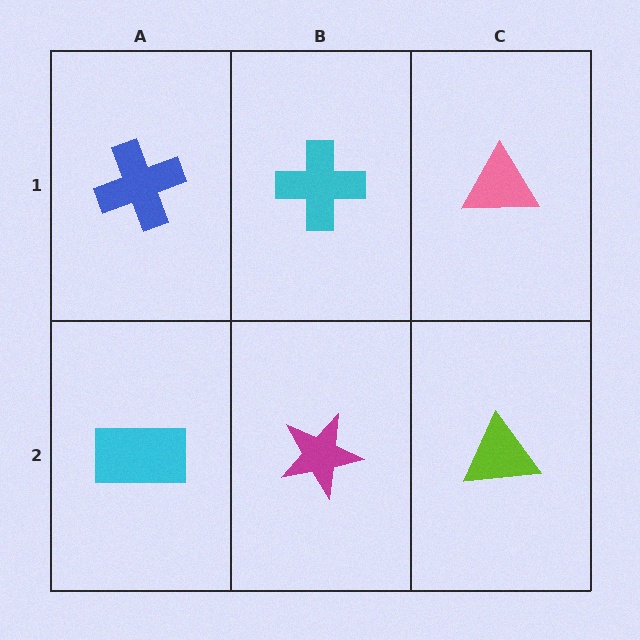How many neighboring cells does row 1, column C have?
2.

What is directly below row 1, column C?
A lime triangle.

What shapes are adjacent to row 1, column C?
A lime triangle (row 2, column C), a cyan cross (row 1, column B).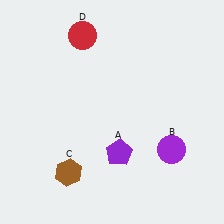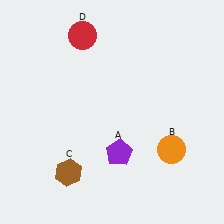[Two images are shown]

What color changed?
The circle (B) changed from purple in Image 1 to orange in Image 2.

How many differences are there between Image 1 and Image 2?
There is 1 difference between the two images.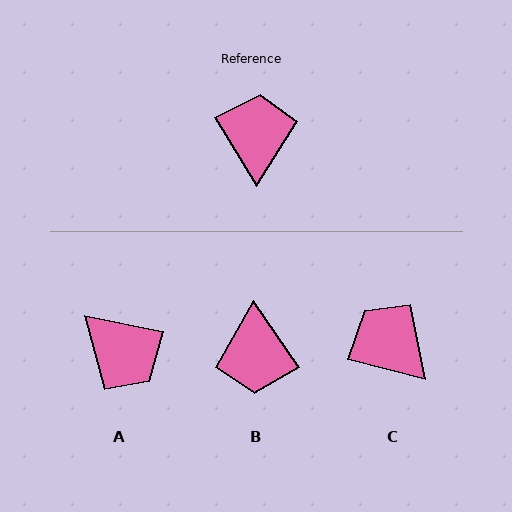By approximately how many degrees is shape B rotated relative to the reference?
Approximately 177 degrees clockwise.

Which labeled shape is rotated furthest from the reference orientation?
B, about 177 degrees away.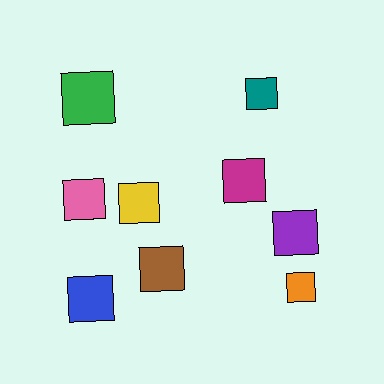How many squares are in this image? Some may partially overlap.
There are 9 squares.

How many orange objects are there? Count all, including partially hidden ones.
There is 1 orange object.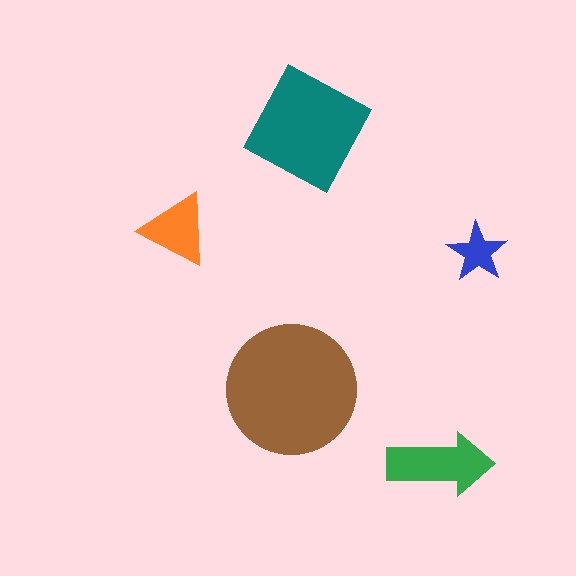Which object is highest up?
The teal square is topmost.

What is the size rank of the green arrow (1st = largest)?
3rd.